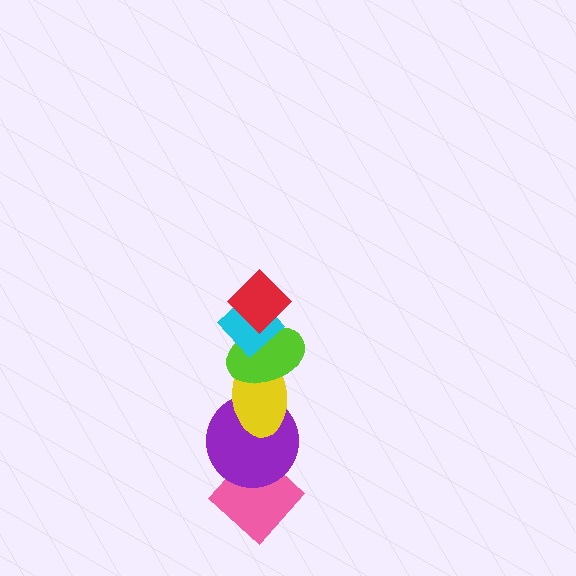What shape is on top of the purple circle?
The yellow ellipse is on top of the purple circle.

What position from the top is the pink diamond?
The pink diamond is 6th from the top.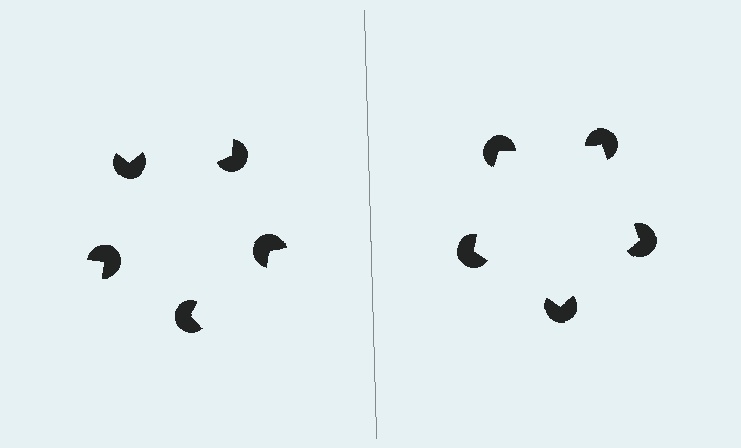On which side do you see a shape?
An illusory pentagon appears on the right side. On the left side the wedge cuts are rotated, so no coherent shape forms.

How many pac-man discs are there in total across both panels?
10 — 5 on each side.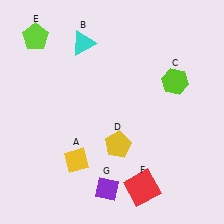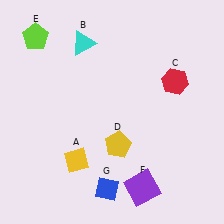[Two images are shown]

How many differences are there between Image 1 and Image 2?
There are 3 differences between the two images.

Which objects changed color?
C changed from lime to red. F changed from red to purple. G changed from purple to blue.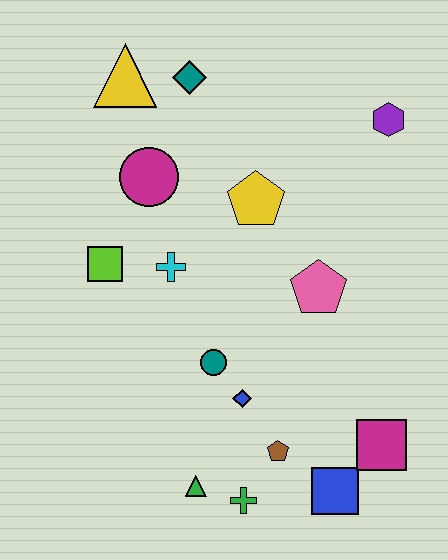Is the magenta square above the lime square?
No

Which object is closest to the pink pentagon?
The yellow pentagon is closest to the pink pentagon.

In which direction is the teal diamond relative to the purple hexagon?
The teal diamond is to the left of the purple hexagon.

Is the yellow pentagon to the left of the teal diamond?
No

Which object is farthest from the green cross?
The yellow triangle is farthest from the green cross.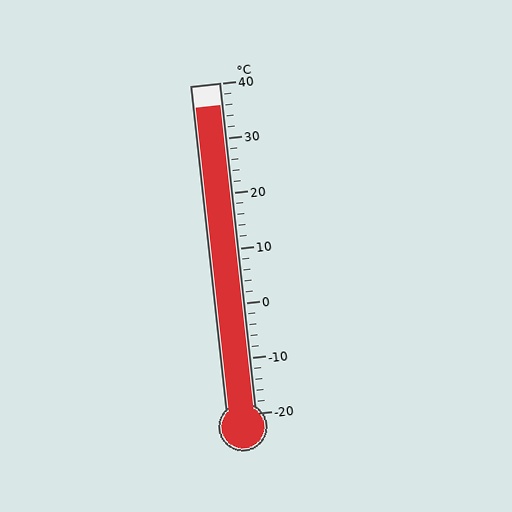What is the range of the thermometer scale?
The thermometer scale ranges from -20°C to 40°C.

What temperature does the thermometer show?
The thermometer shows approximately 36°C.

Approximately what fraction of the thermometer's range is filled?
The thermometer is filled to approximately 95% of its range.